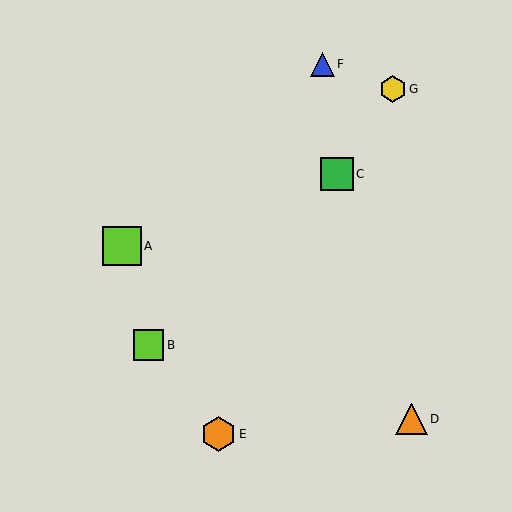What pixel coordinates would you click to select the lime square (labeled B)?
Click at (149, 345) to select the lime square B.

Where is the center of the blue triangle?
The center of the blue triangle is at (322, 64).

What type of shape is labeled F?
Shape F is a blue triangle.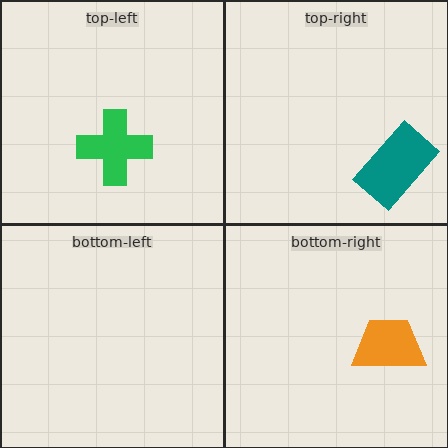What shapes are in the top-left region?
The green cross.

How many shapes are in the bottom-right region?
1.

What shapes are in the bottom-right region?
The orange trapezoid.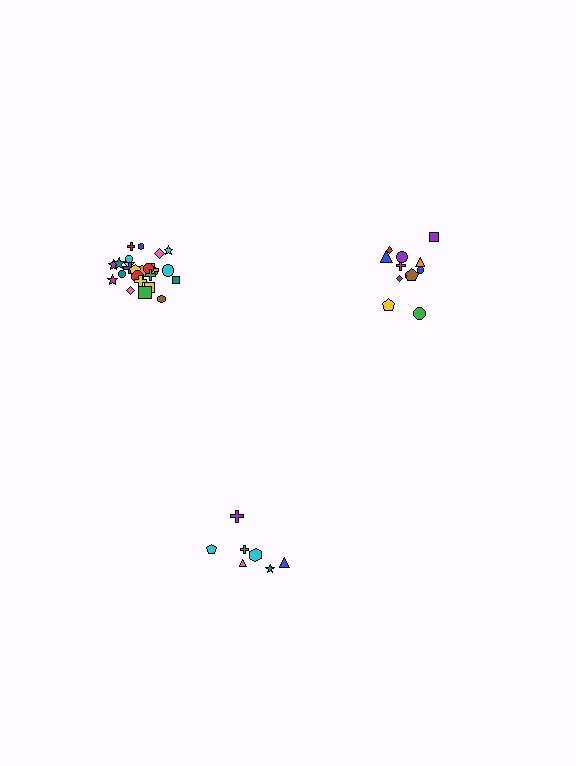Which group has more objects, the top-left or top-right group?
The top-left group.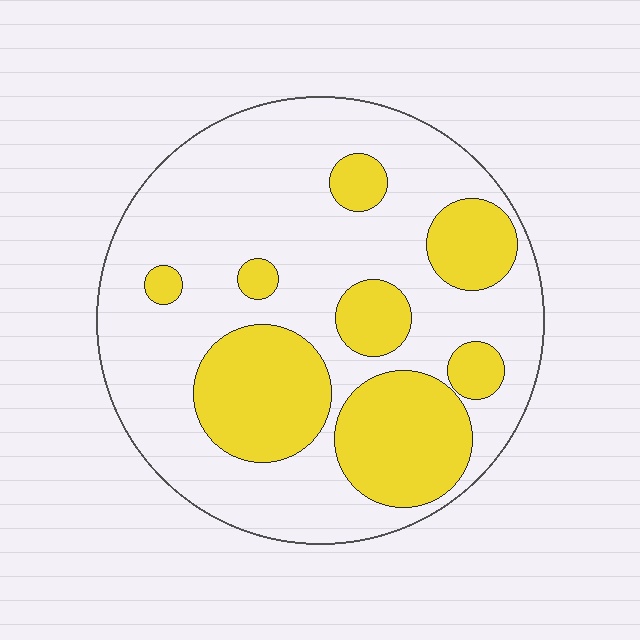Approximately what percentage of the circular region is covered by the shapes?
Approximately 30%.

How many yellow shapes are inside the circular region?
8.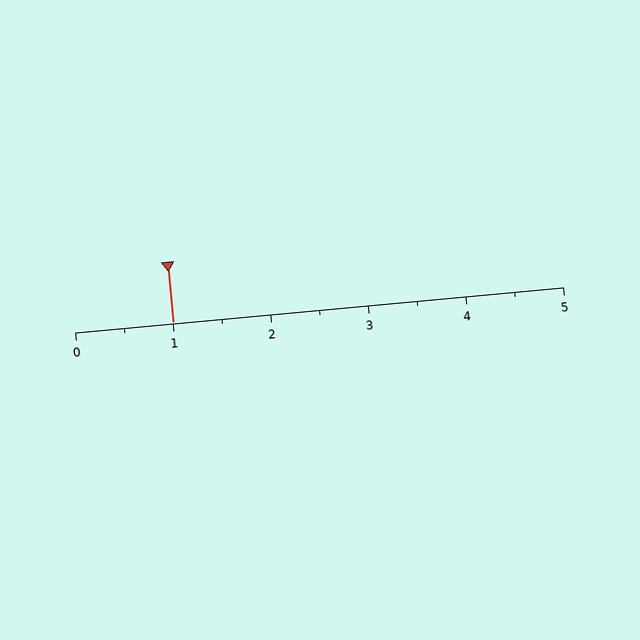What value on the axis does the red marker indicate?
The marker indicates approximately 1.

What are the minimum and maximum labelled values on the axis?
The axis runs from 0 to 5.